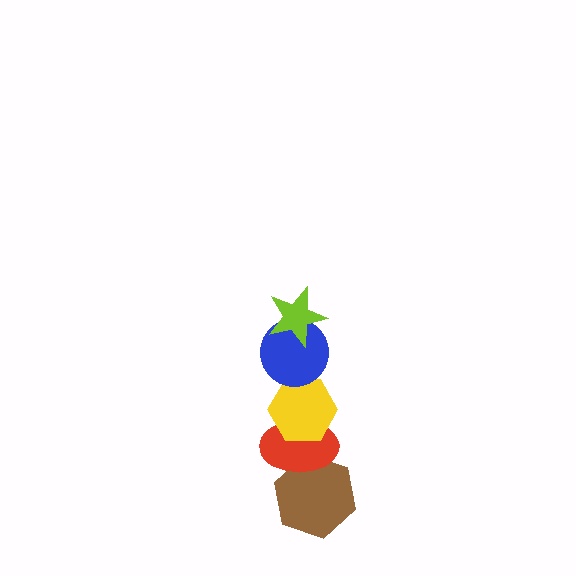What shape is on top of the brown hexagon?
The red ellipse is on top of the brown hexagon.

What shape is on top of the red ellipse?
The yellow hexagon is on top of the red ellipse.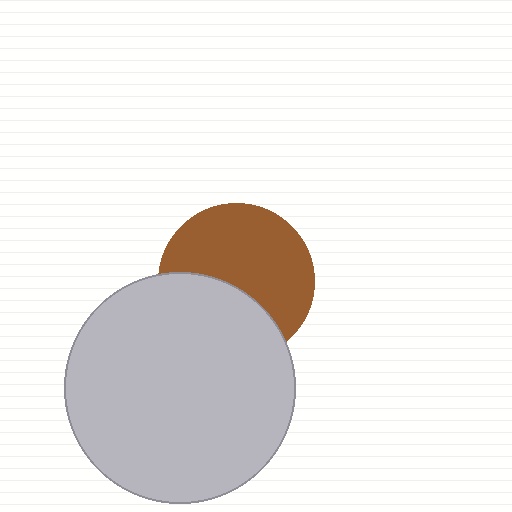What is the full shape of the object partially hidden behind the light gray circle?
The partially hidden object is a brown circle.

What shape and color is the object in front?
The object in front is a light gray circle.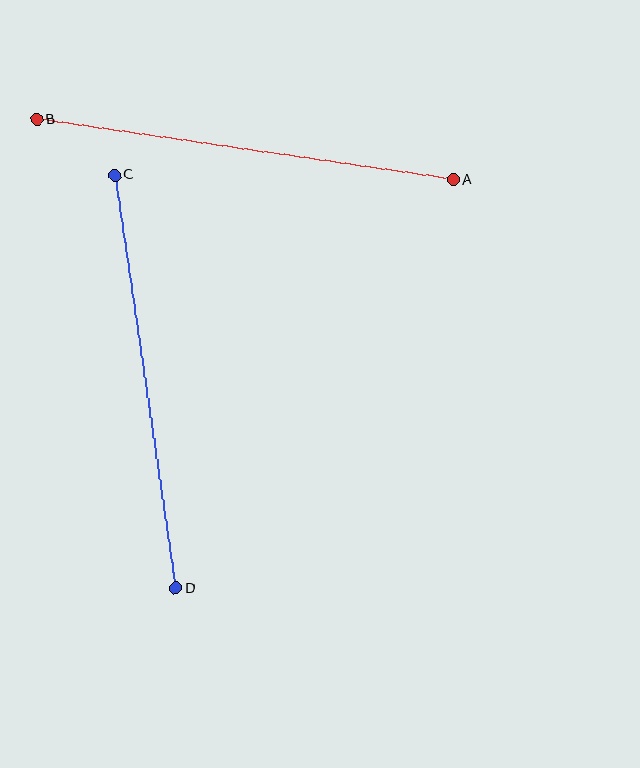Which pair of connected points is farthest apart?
Points A and B are farthest apart.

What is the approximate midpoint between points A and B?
The midpoint is at approximately (245, 150) pixels.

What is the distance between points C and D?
The distance is approximately 417 pixels.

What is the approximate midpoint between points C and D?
The midpoint is at approximately (145, 382) pixels.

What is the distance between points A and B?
The distance is approximately 421 pixels.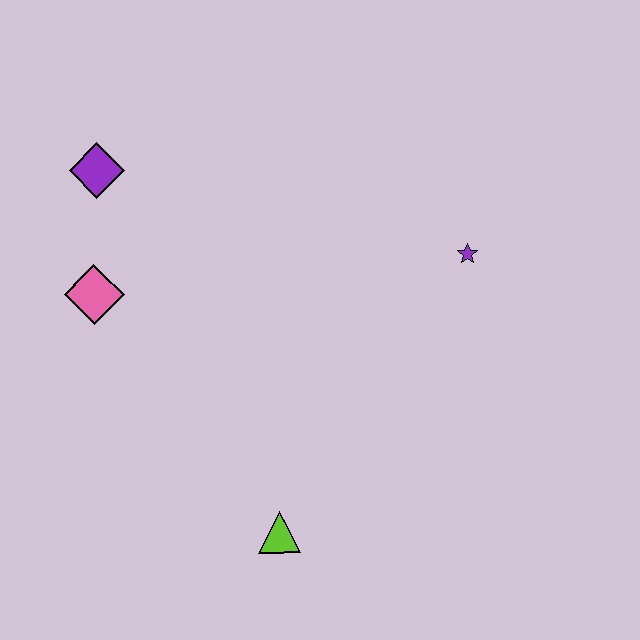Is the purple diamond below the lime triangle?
No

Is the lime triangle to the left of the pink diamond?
No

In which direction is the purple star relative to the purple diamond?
The purple star is to the right of the purple diamond.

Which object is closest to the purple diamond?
The pink diamond is closest to the purple diamond.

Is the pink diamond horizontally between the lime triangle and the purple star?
No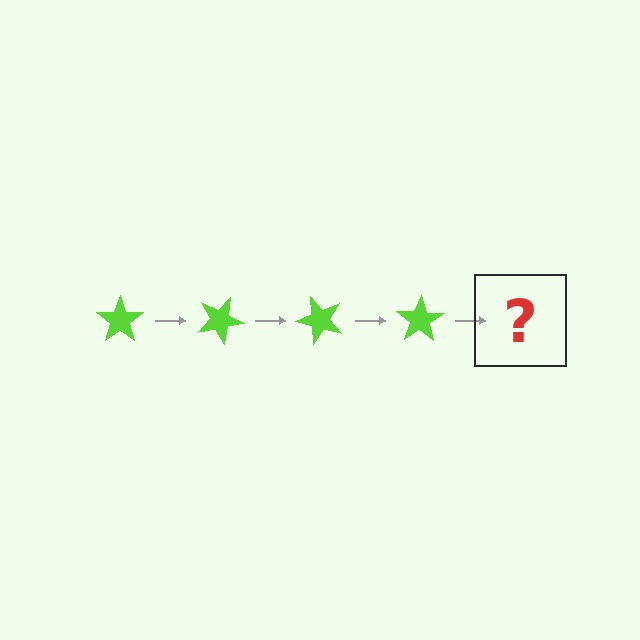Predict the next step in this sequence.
The next step is a lime star rotated 100 degrees.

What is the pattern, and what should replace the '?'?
The pattern is that the star rotates 25 degrees each step. The '?' should be a lime star rotated 100 degrees.